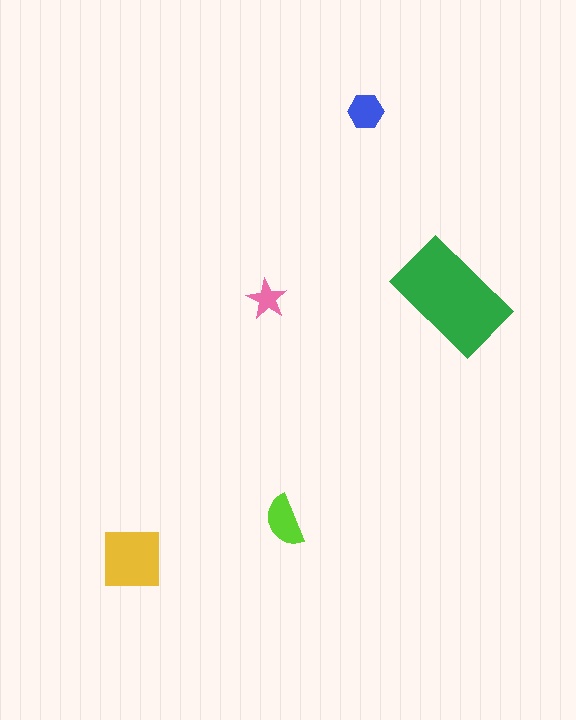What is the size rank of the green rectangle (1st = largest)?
1st.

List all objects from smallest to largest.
The pink star, the blue hexagon, the lime semicircle, the yellow square, the green rectangle.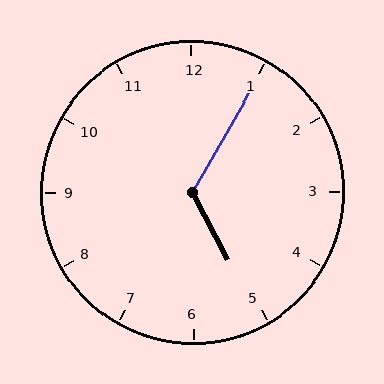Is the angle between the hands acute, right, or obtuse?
It is obtuse.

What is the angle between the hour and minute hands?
Approximately 122 degrees.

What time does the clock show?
5:05.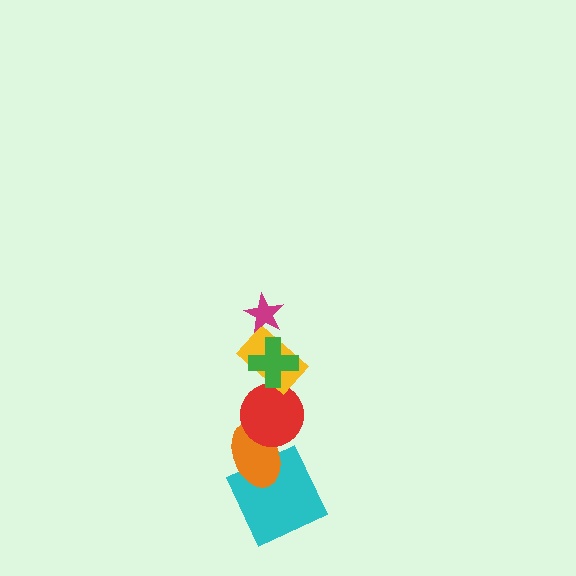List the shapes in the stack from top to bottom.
From top to bottom: the magenta star, the green cross, the yellow rectangle, the red circle, the orange ellipse, the cyan square.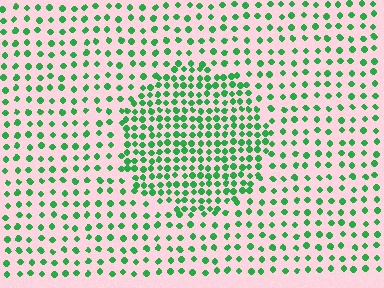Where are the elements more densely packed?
The elements are more densely packed inside the circle boundary.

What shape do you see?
I see a circle.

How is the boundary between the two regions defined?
The boundary is defined by a change in element density (approximately 2.0x ratio). All elements are the same color, size, and shape.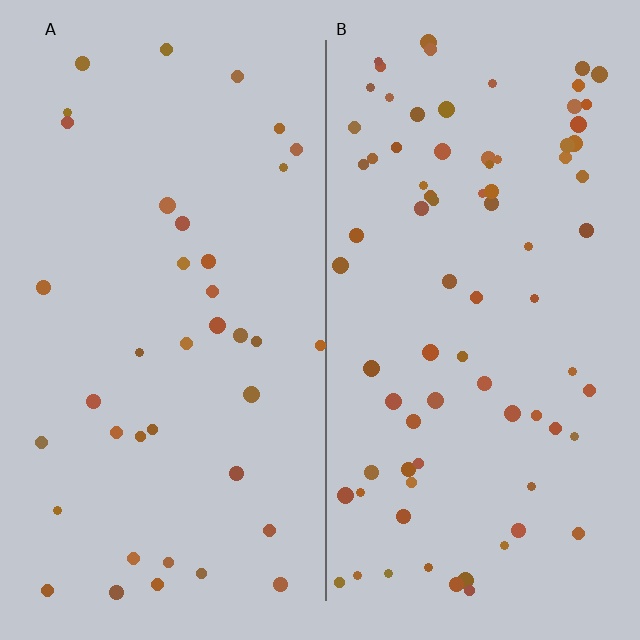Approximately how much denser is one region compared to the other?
Approximately 2.1× — region B over region A.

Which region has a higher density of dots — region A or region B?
B (the right).